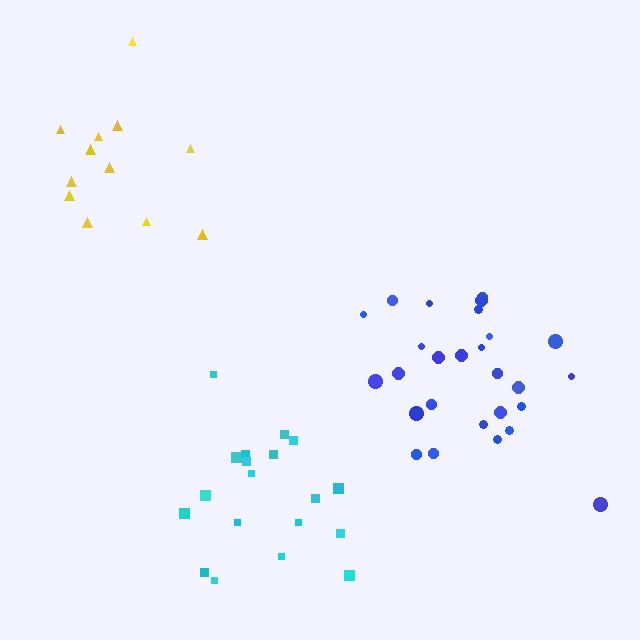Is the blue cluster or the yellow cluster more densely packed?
Blue.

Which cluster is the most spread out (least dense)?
Yellow.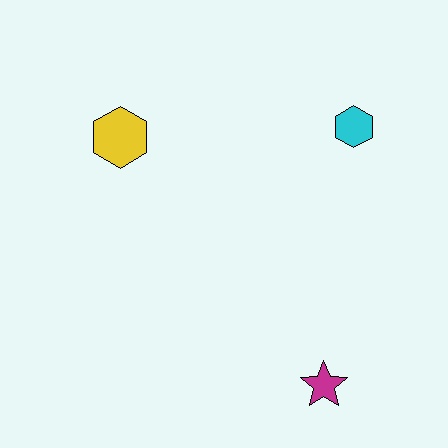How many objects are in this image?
There are 3 objects.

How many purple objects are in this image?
There are no purple objects.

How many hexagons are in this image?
There are 2 hexagons.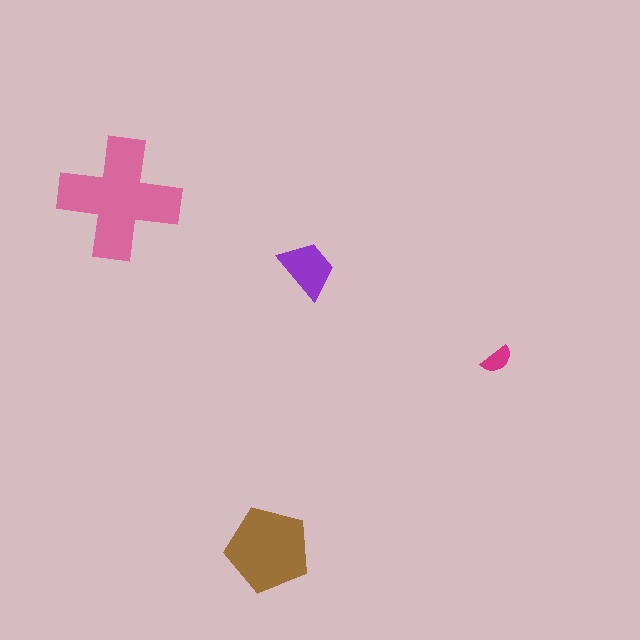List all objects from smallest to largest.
The magenta semicircle, the purple trapezoid, the brown pentagon, the pink cross.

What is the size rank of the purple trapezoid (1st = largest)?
3rd.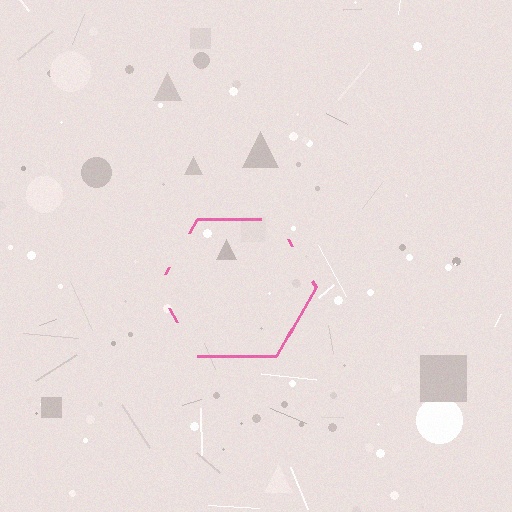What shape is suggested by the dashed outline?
The dashed outline suggests a hexagon.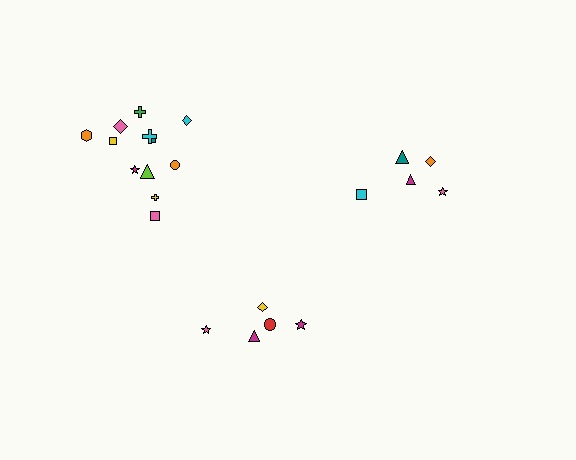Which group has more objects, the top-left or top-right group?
The top-left group.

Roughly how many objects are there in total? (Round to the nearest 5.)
Roughly 20 objects in total.